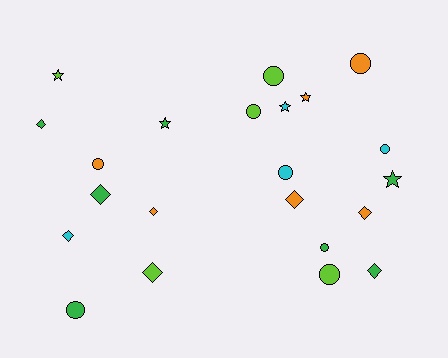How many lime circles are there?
There are 3 lime circles.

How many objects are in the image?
There are 22 objects.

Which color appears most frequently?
Green, with 7 objects.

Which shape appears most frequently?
Circle, with 9 objects.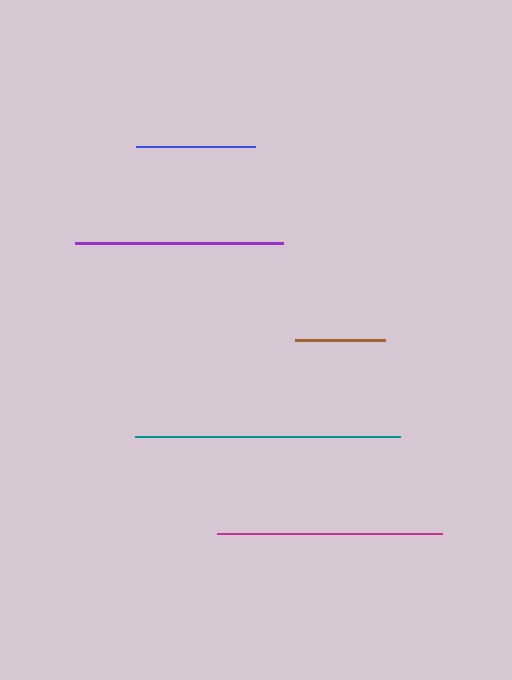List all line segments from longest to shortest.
From longest to shortest: teal, magenta, purple, blue, brown.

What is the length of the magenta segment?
The magenta segment is approximately 224 pixels long.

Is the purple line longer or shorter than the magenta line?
The magenta line is longer than the purple line.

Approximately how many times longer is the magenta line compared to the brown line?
The magenta line is approximately 2.5 times the length of the brown line.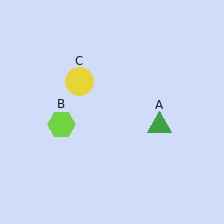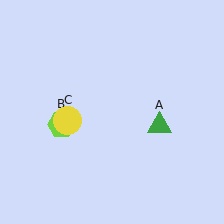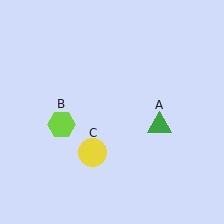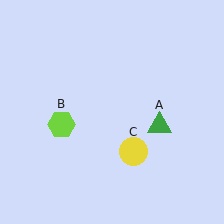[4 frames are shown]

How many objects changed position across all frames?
1 object changed position: yellow circle (object C).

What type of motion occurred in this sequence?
The yellow circle (object C) rotated counterclockwise around the center of the scene.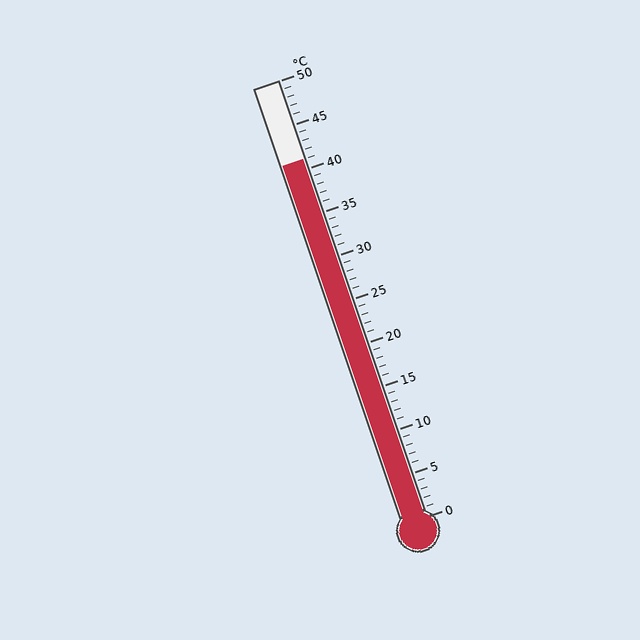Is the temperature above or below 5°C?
The temperature is above 5°C.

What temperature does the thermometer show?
The thermometer shows approximately 41°C.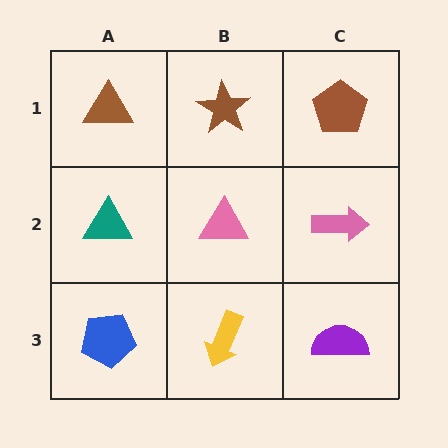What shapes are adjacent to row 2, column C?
A brown pentagon (row 1, column C), a purple semicircle (row 3, column C), a pink triangle (row 2, column B).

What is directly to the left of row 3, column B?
A blue pentagon.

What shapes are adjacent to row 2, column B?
A brown star (row 1, column B), a yellow arrow (row 3, column B), a teal triangle (row 2, column A), a pink arrow (row 2, column C).